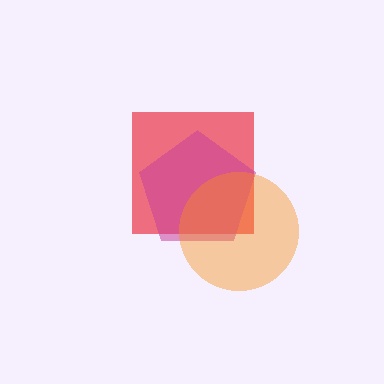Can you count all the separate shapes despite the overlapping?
Yes, there are 3 separate shapes.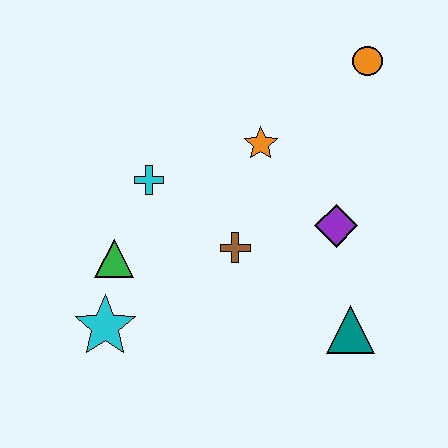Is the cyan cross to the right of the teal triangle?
No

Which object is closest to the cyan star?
The green triangle is closest to the cyan star.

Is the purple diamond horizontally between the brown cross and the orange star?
No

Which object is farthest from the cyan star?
The orange circle is farthest from the cyan star.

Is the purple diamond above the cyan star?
Yes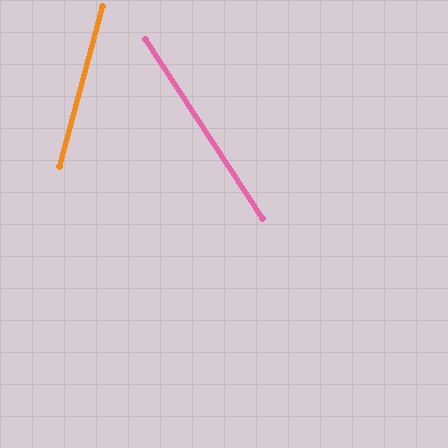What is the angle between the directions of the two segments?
Approximately 48 degrees.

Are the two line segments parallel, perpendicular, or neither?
Neither parallel nor perpendicular — they differ by about 48°.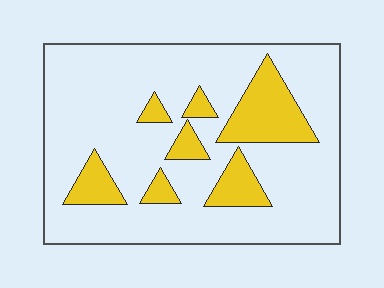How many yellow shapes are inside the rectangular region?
7.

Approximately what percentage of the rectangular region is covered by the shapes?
Approximately 20%.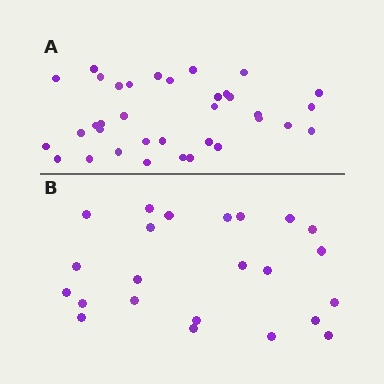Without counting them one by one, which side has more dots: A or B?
Region A (the top region) has more dots.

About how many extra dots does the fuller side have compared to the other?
Region A has roughly 12 or so more dots than region B.